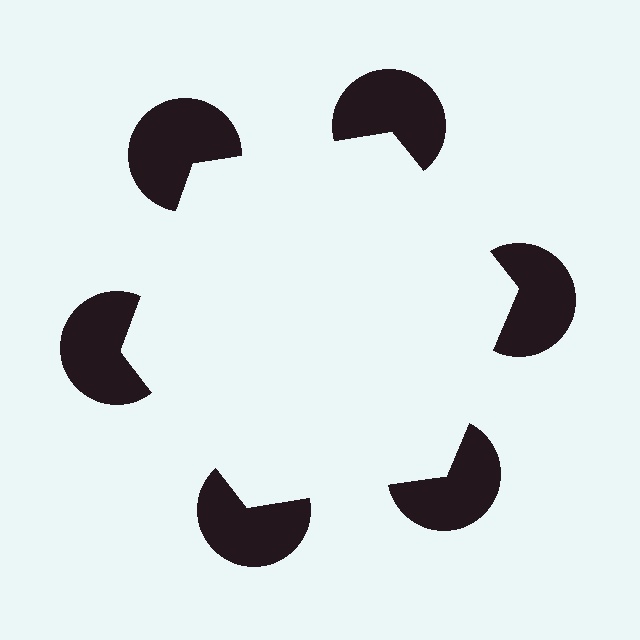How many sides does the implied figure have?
6 sides.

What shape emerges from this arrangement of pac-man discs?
An illusory hexagon — its edges are inferred from the aligned wedge cuts in the pac-man discs, not physically drawn.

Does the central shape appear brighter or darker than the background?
It typically appears slightly brighter than the background, even though no actual brightness change is drawn.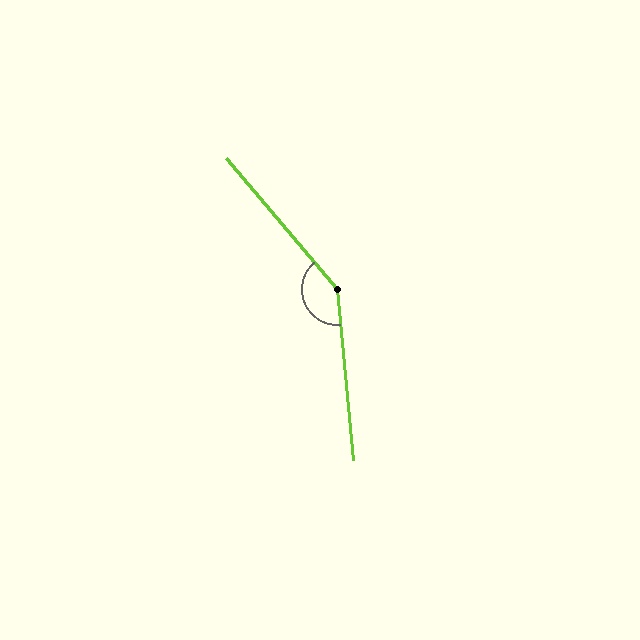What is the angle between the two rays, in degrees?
Approximately 145 degrees.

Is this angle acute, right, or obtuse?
It is obtuse.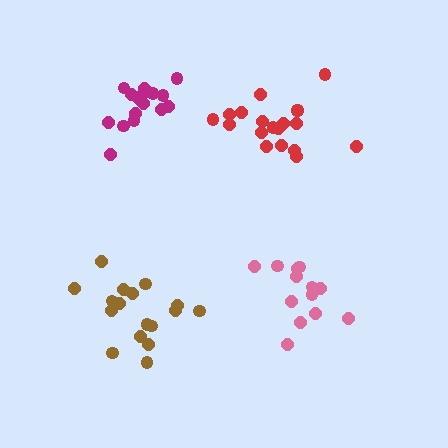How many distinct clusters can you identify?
There are 4 distinct clusters.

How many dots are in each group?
Group 1: 16 dots, Group 2: 17 dots, Group 3: 14 dots, Group 4: 19 dots (66 total).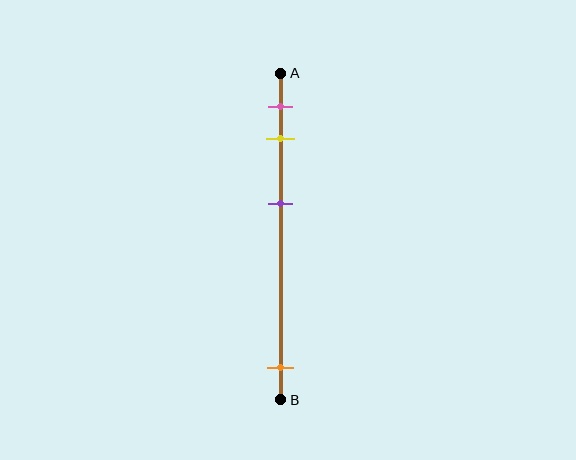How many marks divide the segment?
There are 4 marks dividing the segment.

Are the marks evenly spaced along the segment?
No, the marks are not evenly spaced.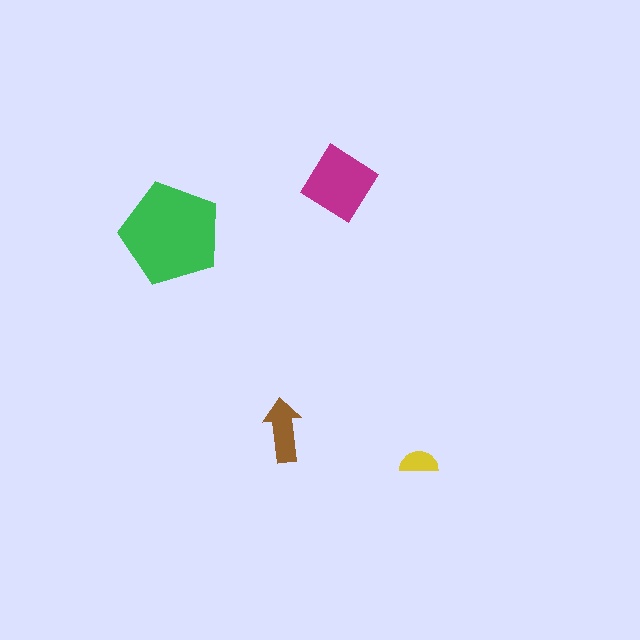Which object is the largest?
The green pentagon.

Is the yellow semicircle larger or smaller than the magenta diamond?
Smaller.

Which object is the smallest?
The yellow semicircle.